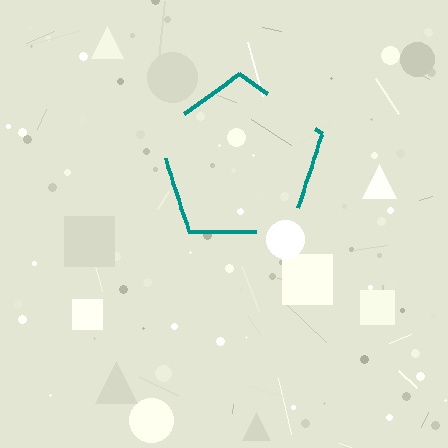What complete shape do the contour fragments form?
The contour fragments form a pentagon.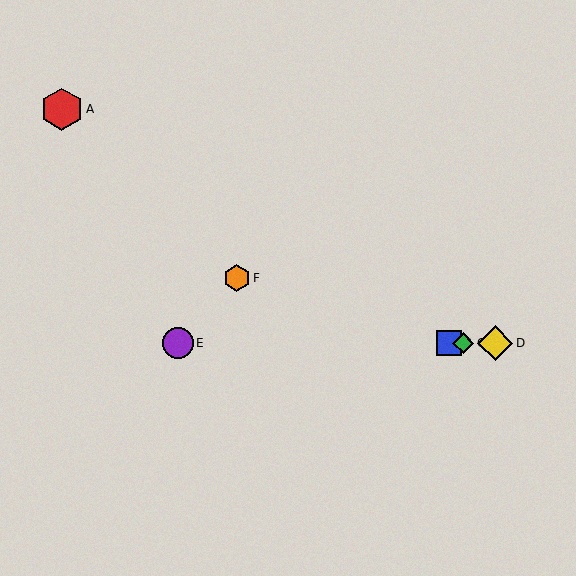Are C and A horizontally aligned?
No, C is at y≈343 and A is at y≈109.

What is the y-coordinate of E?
Object E is at y≈343.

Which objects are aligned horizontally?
Objects B, C, D, E are aligned horizontally.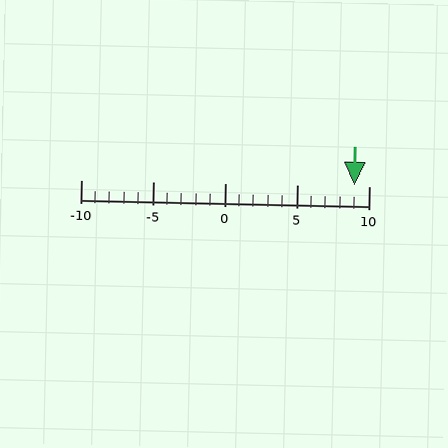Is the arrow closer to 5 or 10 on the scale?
The arrow is closer to 10.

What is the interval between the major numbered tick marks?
The major tick marks are spaced 5 units apart.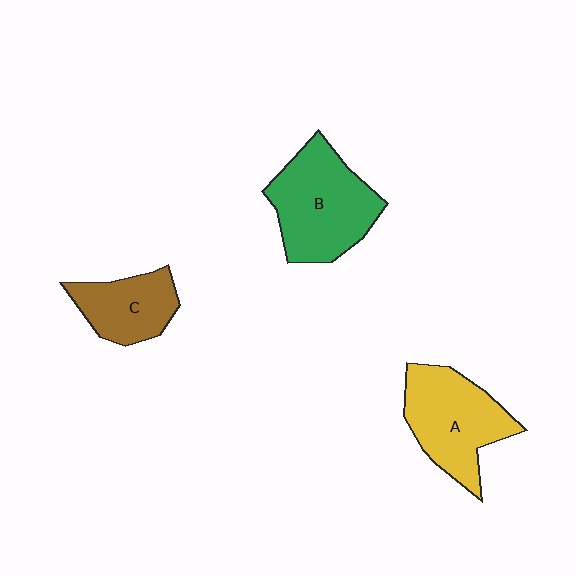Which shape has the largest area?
Shape B (green).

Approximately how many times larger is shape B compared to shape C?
Approximately 1.6 times.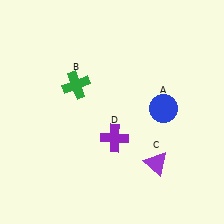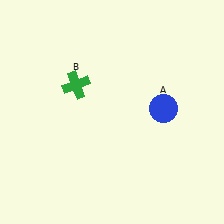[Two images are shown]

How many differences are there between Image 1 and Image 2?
There are 2 differences between the two images.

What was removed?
The purple cross (D), the purple triangle (C) were removed in Image 2.